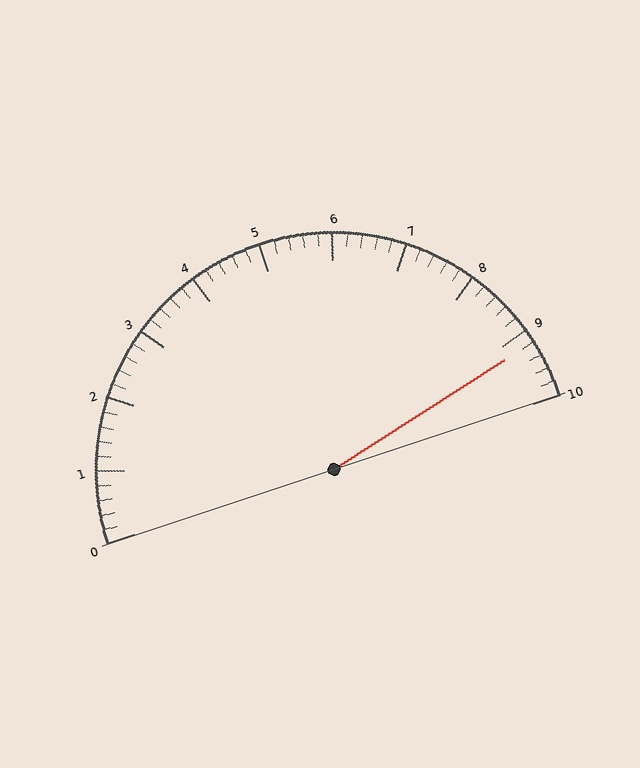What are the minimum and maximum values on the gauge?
The gauge ranges from 0 to 10.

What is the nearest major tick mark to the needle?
The nearest major tick mark is 9.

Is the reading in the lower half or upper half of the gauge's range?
The reading is in the upper half of the range (0 to 10).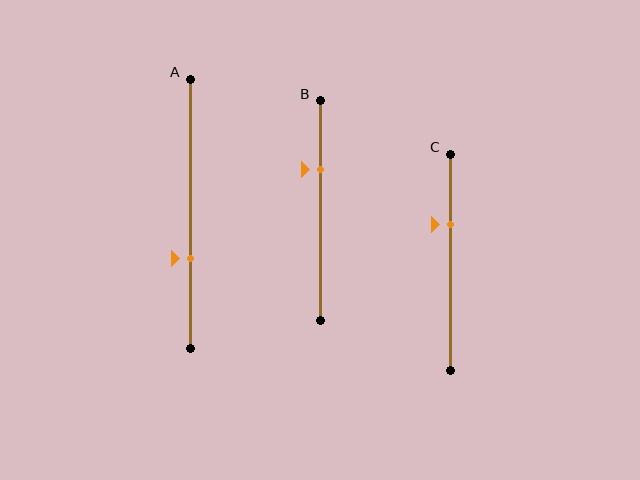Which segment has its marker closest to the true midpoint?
Segment A has its marker closest to the true midpoint.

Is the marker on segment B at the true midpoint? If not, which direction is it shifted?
No, the marker on segment B is shifted upward by about 19% of the segment length.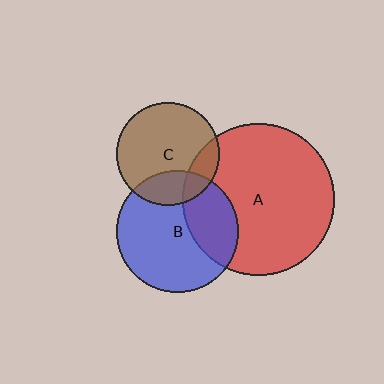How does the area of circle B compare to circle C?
Approximately 1.4 times.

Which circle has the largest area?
Circle A (red).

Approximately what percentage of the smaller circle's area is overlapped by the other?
Approximately 15%.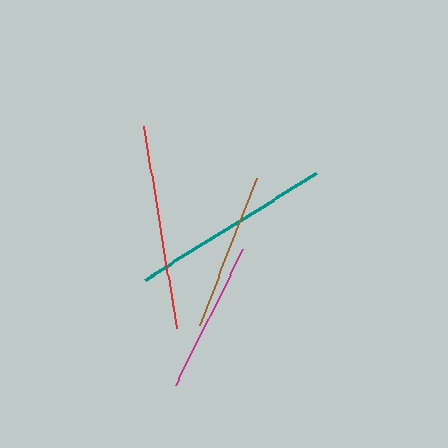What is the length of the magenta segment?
The magenta segment is approximately 153 pixels long.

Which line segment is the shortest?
The magenta line is the shortest at approximately 153 pixels.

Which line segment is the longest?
The red line is the longest at approximately 205 pixels.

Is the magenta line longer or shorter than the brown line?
The brown line is longer than the magenta line.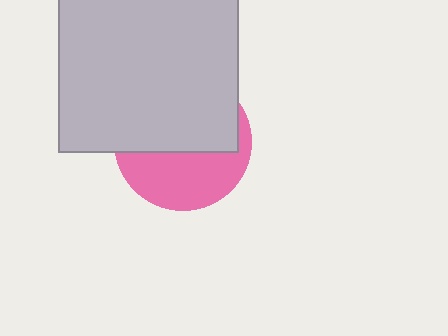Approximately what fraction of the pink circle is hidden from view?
Roughly 57% of the pink circle is hidden behind the light gray square.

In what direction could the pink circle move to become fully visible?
The pink circle could move down. That would shift it out from behind the light gray square entirely.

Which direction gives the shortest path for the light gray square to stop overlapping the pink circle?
Moving up gives the shortest separation.